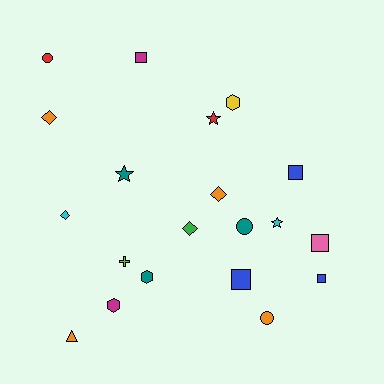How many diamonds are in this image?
There are 4 diamonds.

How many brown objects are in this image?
There are no brown objects.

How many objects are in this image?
There are 20 objects.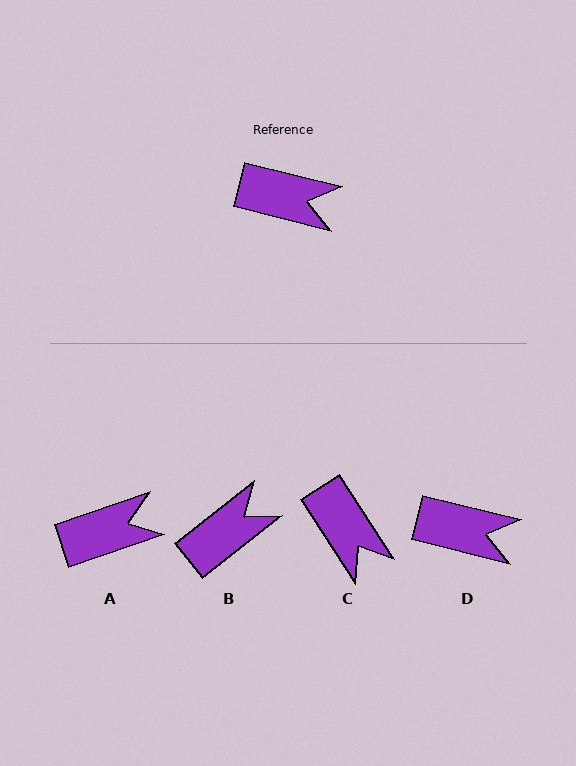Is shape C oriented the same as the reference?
No, it is off by about 43 degrees.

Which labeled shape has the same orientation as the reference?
D.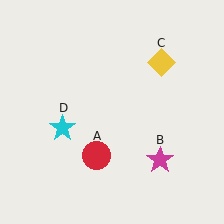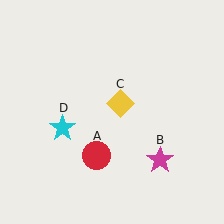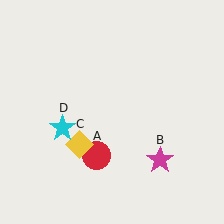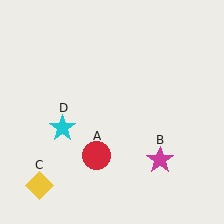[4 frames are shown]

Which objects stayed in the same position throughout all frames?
Red circle (object A) and magenta star (object B) and cyan star (object D) remained stationary.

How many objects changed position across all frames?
1 object changed position: yellow diamond (object C).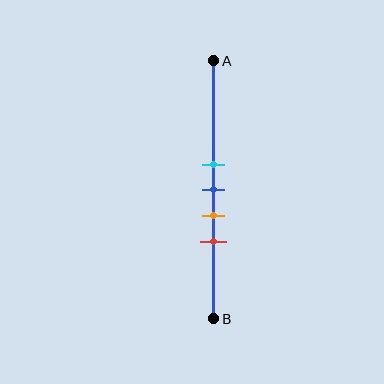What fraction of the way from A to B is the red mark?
The red mark is approximately 70% (0.7) of the way from A to B.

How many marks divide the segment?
There are 4 marks dividing the segment.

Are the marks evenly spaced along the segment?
Yes, the marks are approximately evenly spaced.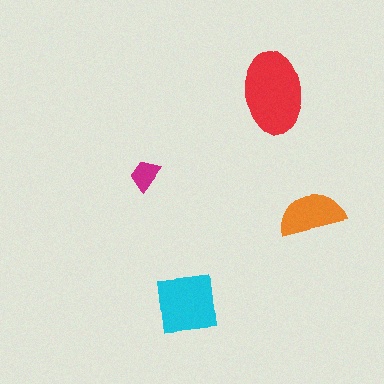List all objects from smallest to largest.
The magenta trapezoid, the orange semicircle, the cyan square, the red ellipse.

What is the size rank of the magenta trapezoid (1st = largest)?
4th.